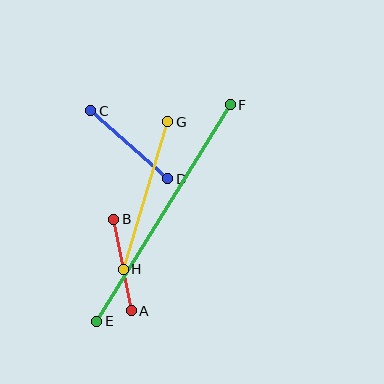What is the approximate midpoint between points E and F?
The midpoint is at approximately (164, 213) pixels.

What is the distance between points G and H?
The distance is approximately 154 pixels.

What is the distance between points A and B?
The distance is approximately 93 pixels.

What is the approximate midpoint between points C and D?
The midpoint is at approximately (129, 145) pixels.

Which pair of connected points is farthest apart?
Points E and F are farthest apart.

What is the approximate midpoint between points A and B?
The midpoint is at approximately (123, 265) pixels.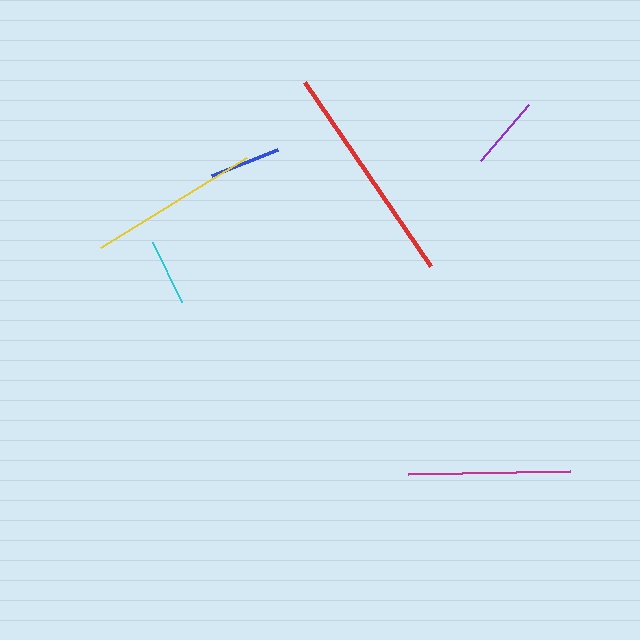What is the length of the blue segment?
The blue segment is approximately 72 pixels long.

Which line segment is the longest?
The red line is the longest at approximately 223 pixels.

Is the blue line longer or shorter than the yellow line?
The yellow line is longer than the blue line.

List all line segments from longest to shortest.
From longest to shortest: red, yellow, magenta, purple, blue, cyan.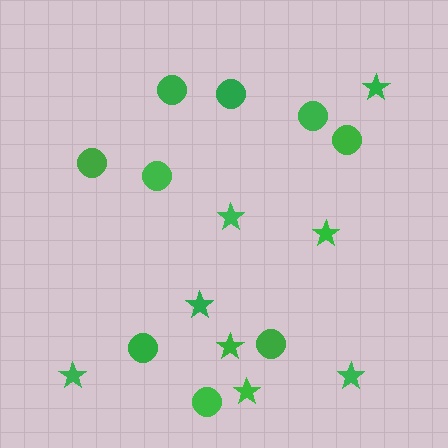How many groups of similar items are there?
There are 2 groups: one group of stars (8) and one group of circles (9).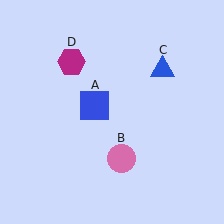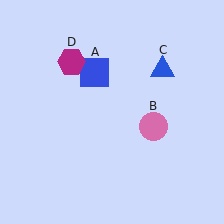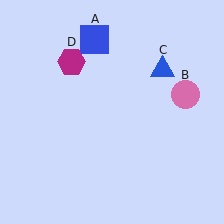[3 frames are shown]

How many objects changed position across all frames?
2 objects changed position: blue square (object A), pink circle (object B).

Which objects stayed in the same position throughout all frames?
Blue triangle (object C) and magenta hexagon (object D) remained stationary.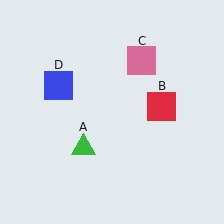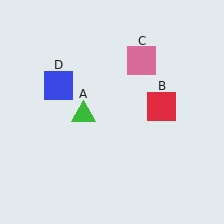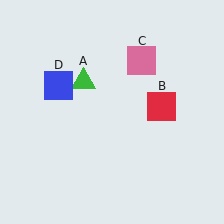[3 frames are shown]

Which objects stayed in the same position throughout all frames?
Red square (object B) and pink square (object C) and blue square (object D) remained stationary.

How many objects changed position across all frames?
1 object changed position: green triangle (object A).